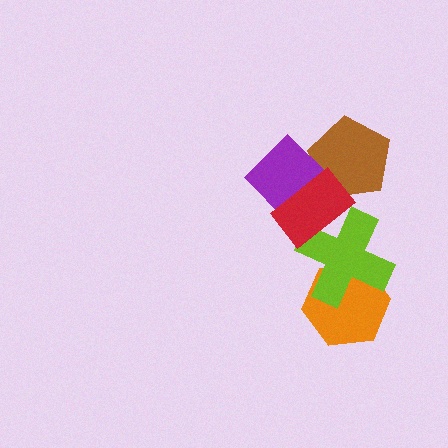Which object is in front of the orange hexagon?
The lime cross is in front of the orange hexagon.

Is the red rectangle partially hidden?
No, no other shape covers it.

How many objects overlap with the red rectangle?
3 objects overlap with the red rectangle.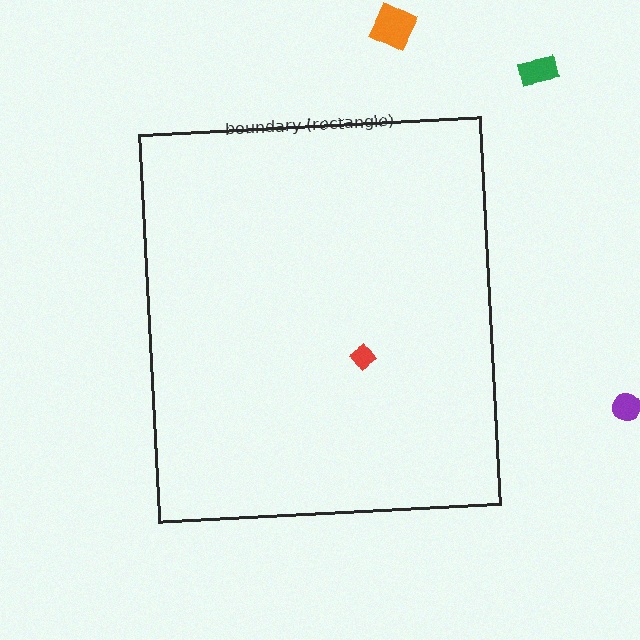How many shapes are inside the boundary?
1 inside, 3 outside.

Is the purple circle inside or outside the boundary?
Outside.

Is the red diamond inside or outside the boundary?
Inside.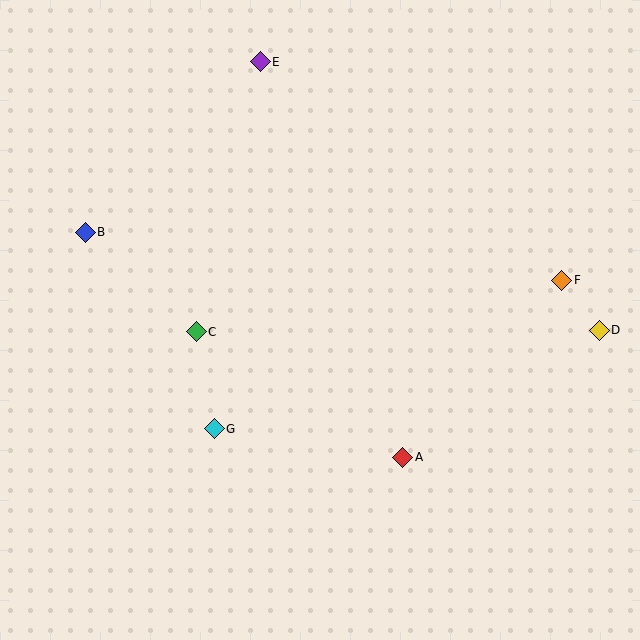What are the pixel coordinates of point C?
Point C is at (196, 332).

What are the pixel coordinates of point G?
Point G is at (214, 429).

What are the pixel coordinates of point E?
Point E is at (260, 62).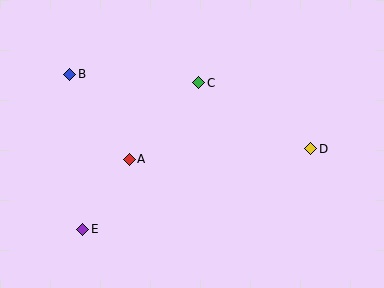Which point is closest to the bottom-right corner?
Point D is closest to the bottom-right corner.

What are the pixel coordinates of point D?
Point D is at (311, 149).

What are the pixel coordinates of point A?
Point A is at (129, 159).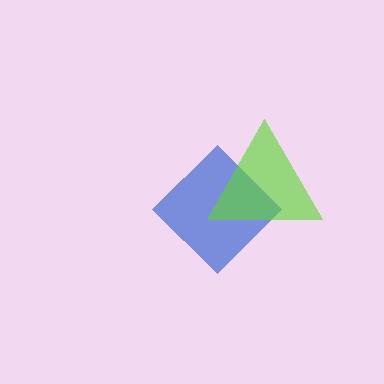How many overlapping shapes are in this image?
There are 2 overlapping shapes in the image.